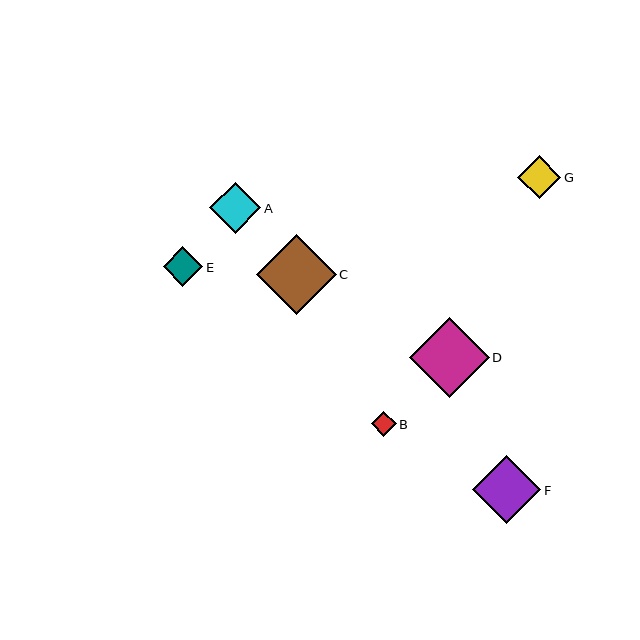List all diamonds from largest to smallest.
From largest to smallest: C, D, F, A, G, E, B.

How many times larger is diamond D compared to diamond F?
Diamond D is approximately 1.2 times the size of diamond F.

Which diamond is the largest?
Diamond C is the largest with a size of approximately 80 pixels.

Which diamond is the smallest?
Diamond B is the smallest with a size of approximately 25 pixels.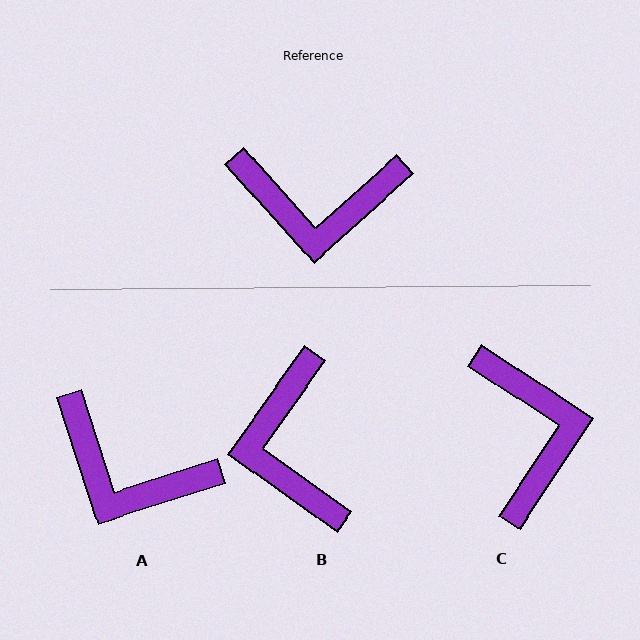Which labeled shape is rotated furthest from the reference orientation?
C, about 104 degrees away.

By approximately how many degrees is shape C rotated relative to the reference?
Approximately 104 degrees counter-clockwise.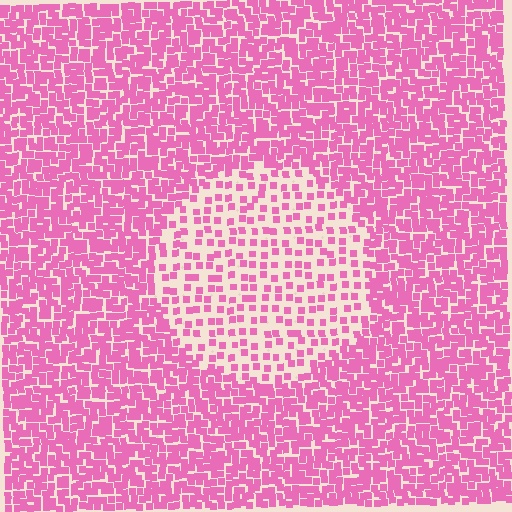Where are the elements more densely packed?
The elements are more densely packed outside the circle boundary.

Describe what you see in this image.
The image contains small pink elements arranged at two different densities. A circle-shaped region is visible where the elements are less densely packed than the surrounding area.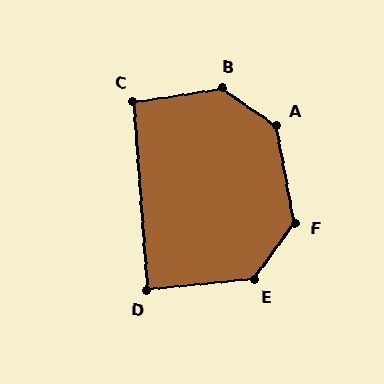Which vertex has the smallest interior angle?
D, at approximately 89 degrees.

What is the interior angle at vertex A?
Approximately 135 degrees (obtuse).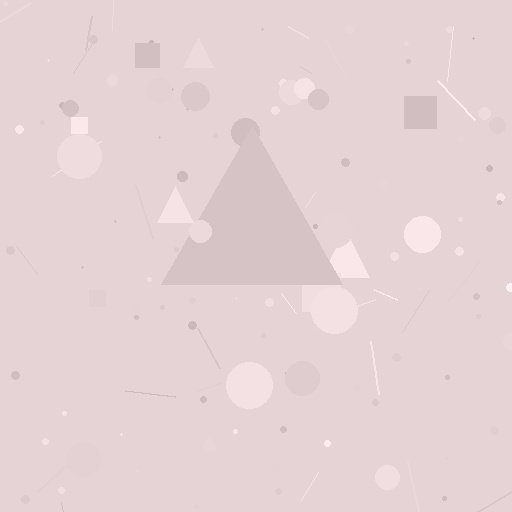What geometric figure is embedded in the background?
A triangle is embedded in the background.